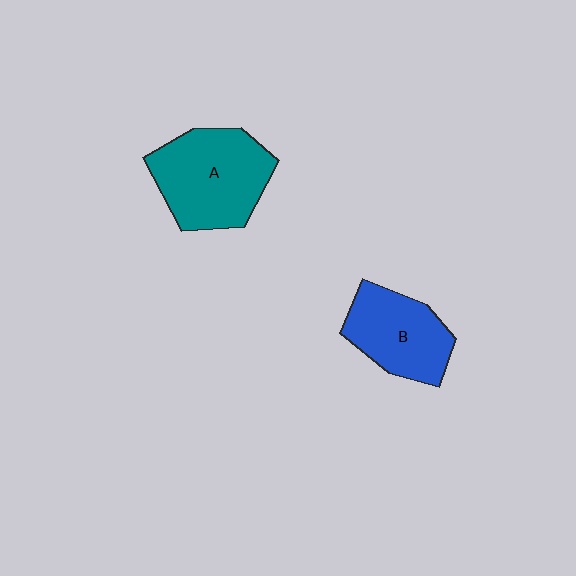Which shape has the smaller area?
Shape B (blue).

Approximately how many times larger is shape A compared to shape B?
Approximately 1.3 times.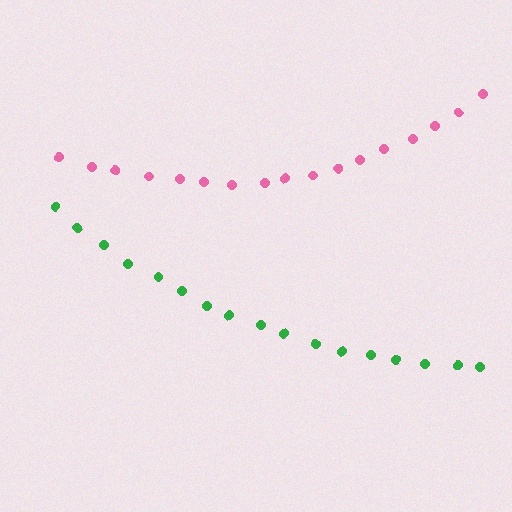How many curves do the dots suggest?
There are 2 distinct paths.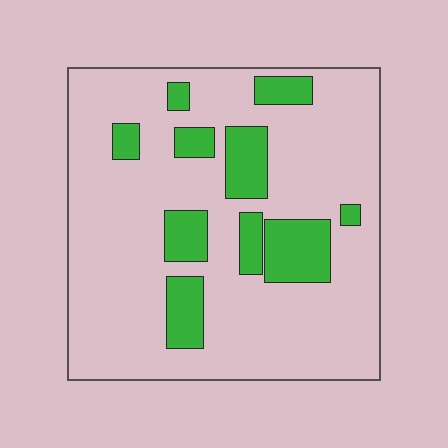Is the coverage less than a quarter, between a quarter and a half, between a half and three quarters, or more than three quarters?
Less than a quarter.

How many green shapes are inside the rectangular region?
10.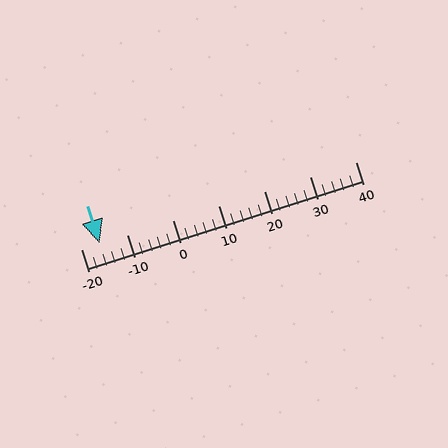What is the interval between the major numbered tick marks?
The major tick marks are spaced 10 units apart.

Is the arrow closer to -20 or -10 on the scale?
The arrow is closer to -20.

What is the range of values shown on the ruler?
The ruler shows values from -20 to 40.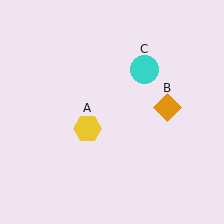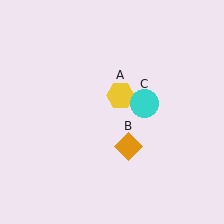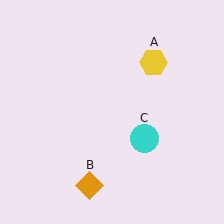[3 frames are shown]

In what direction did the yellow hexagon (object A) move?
The yellow hexagon (object A) moved up and to the right.